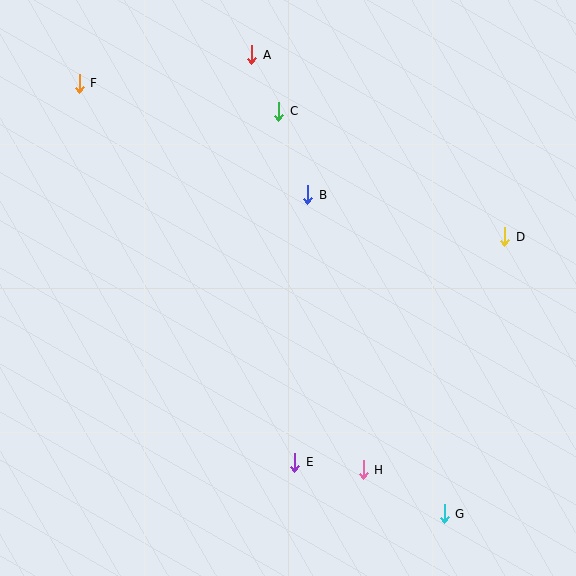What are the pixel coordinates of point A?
Point A is at (252, 55).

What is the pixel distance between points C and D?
The distance between C and D is 258 pixels.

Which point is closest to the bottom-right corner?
Point G is closest to the bottom-right corner.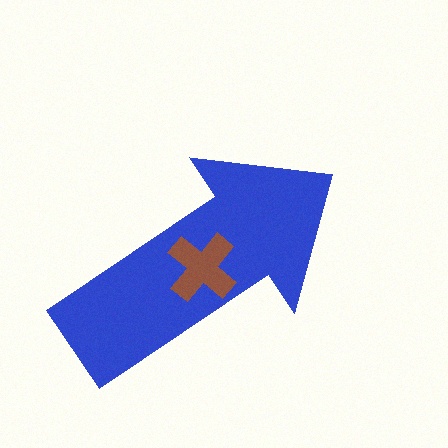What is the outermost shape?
The blue arrow.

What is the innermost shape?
The brown cross.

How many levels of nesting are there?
2.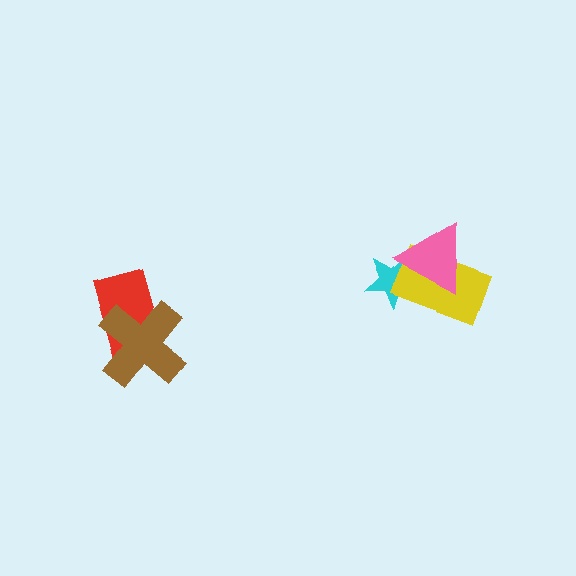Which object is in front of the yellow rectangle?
The pink triangle is in front of the yellow rectangle.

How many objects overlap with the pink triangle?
2 objects overlap with the pink triangle.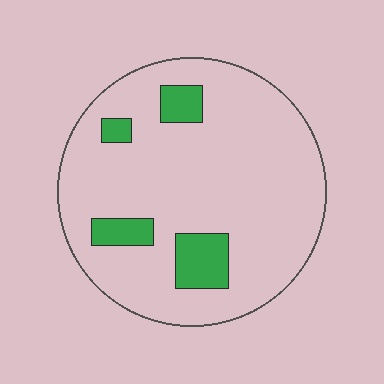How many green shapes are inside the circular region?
4.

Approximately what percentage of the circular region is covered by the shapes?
Approximately 15%.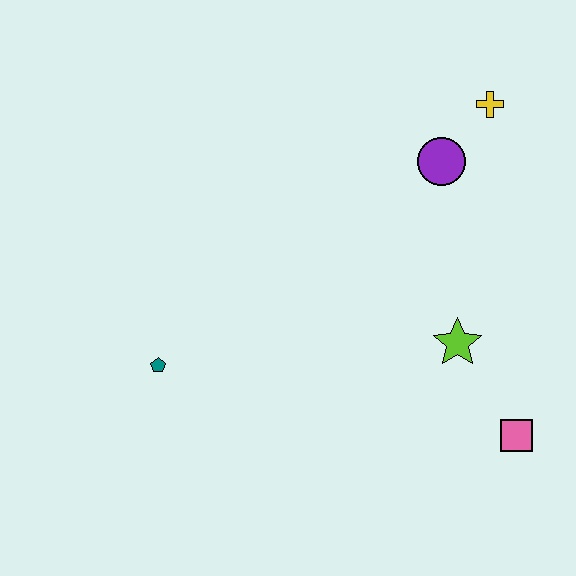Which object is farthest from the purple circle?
The teal pentagon is farthest from the purple circle.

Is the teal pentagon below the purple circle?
Yes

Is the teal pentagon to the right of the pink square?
No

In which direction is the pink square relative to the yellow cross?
The pink square is below the yellow cross.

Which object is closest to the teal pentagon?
The lime star is closest to the teal pentagon.